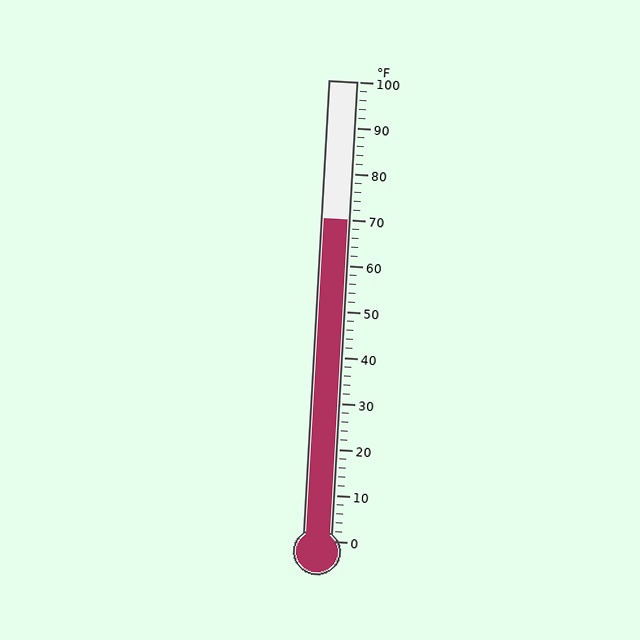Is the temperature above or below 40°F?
The temperature is above 40°F.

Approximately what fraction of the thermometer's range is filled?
The thermometer is filled to approximately 70% of its range.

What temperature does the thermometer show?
The thermometer shows approximately 70°F.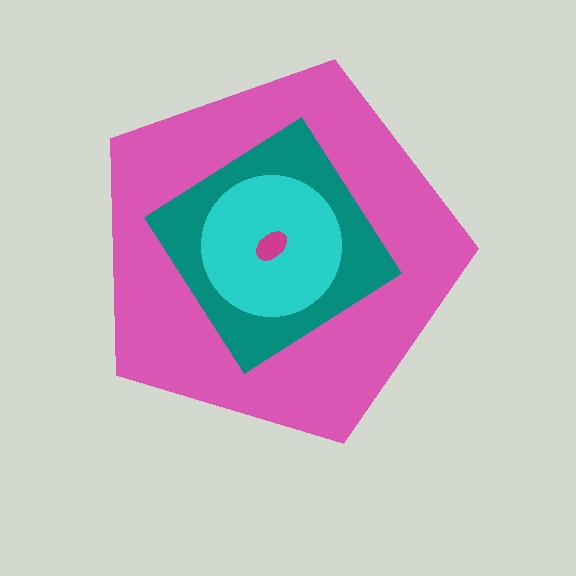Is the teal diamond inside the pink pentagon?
Yes.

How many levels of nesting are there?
4.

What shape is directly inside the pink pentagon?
The teal diamond.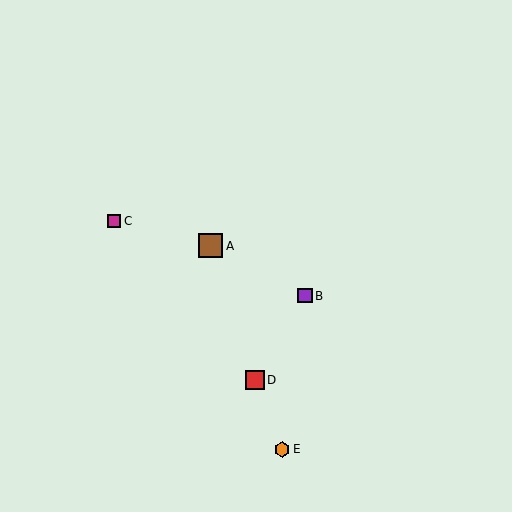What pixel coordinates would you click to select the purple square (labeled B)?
Click at (305, 296) to select the purple square B.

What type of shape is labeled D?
Shape D is a red square.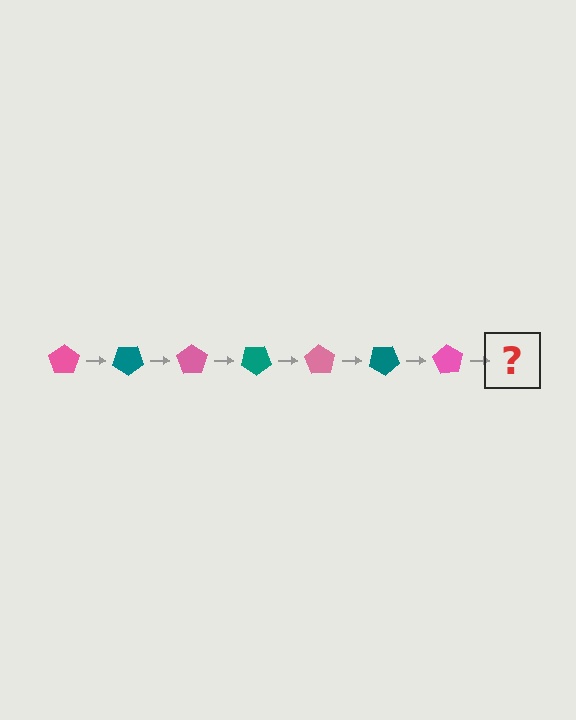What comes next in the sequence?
The next element should be a teal pentagon, rotated 245 degrees from the start.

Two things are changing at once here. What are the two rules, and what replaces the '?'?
The two rules are that it rotates 35 degrees each step and the color cycles through pink and teal. The '?' should be a teal pentagon, rotated 245 degrees from the start.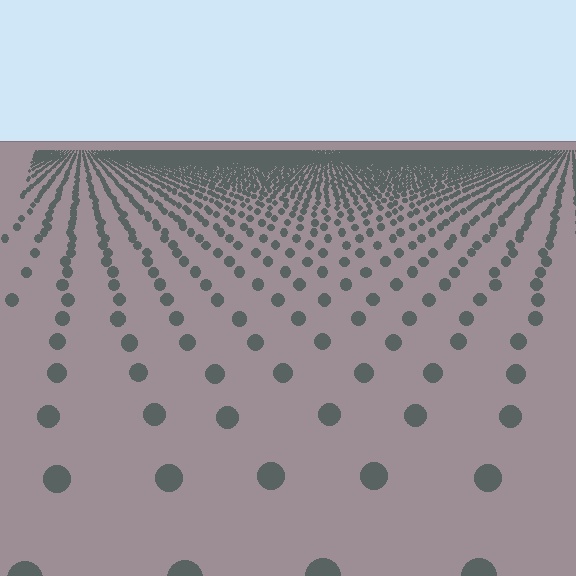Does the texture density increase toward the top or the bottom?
Density increases toward the top.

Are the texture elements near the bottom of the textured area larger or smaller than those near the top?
Larger. Near the bottom, elements are closer to the viewer and appear at a bigger on-screen size.